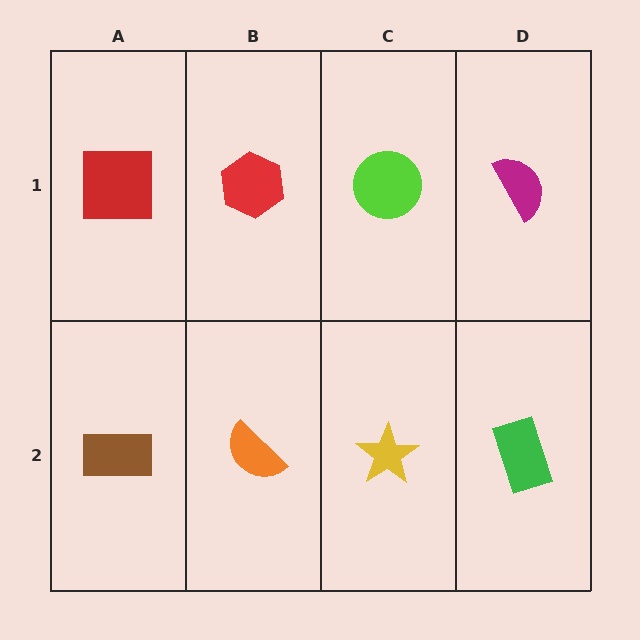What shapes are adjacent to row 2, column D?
A magenta semicircle (row 1, column D), a yellow star (row 2, column C).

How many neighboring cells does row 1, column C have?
3.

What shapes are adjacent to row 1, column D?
A green rectangle (row 2, column D), a lime circle (row 1, column C).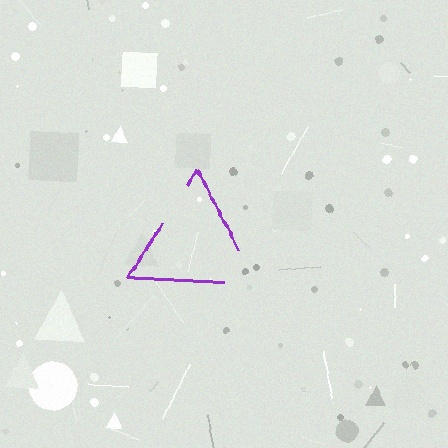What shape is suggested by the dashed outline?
The dashed outline suggests a triangle.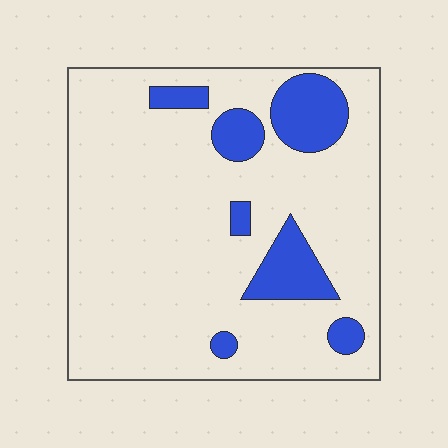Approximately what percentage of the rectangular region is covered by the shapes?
Approximately 15%.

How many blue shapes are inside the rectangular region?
7.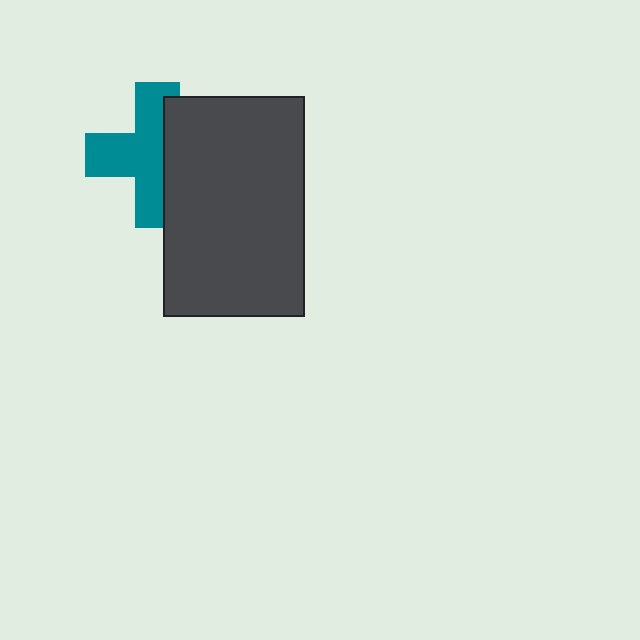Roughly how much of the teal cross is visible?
About half of it is visible (roughly 60%).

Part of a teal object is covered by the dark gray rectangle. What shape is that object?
It is a cross.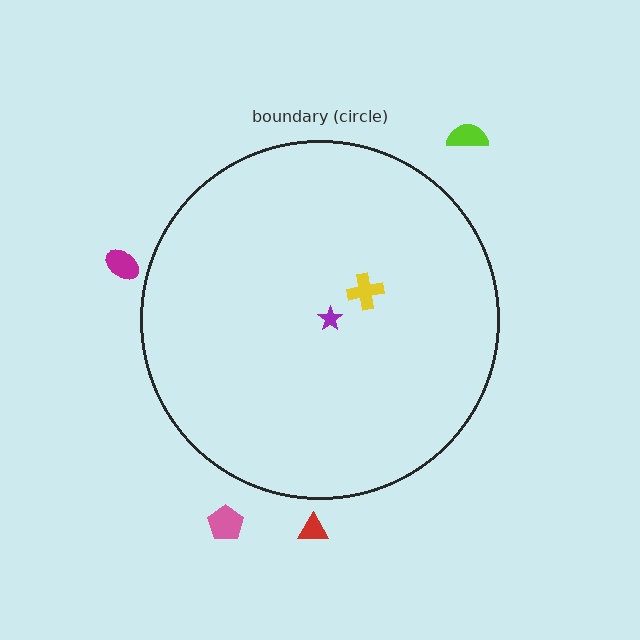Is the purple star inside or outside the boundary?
Inside.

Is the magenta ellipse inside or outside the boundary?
Outside.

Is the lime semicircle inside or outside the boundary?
Outside.